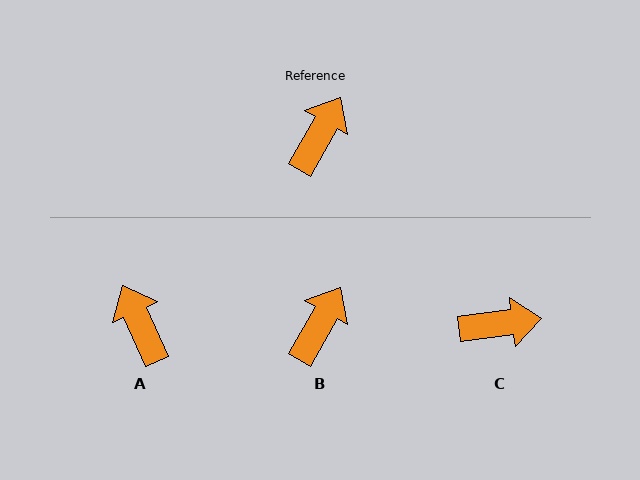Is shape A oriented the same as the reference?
No, it is off by about 53 degrees.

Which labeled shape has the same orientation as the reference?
B.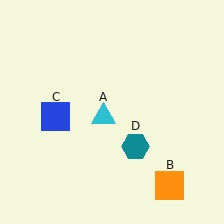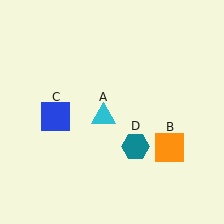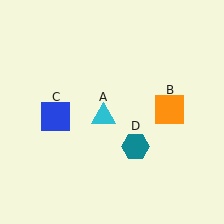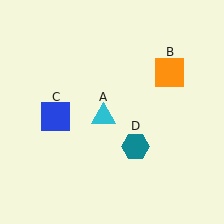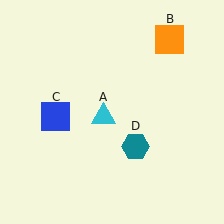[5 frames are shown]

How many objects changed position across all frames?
1 object changed position: orange square (object B).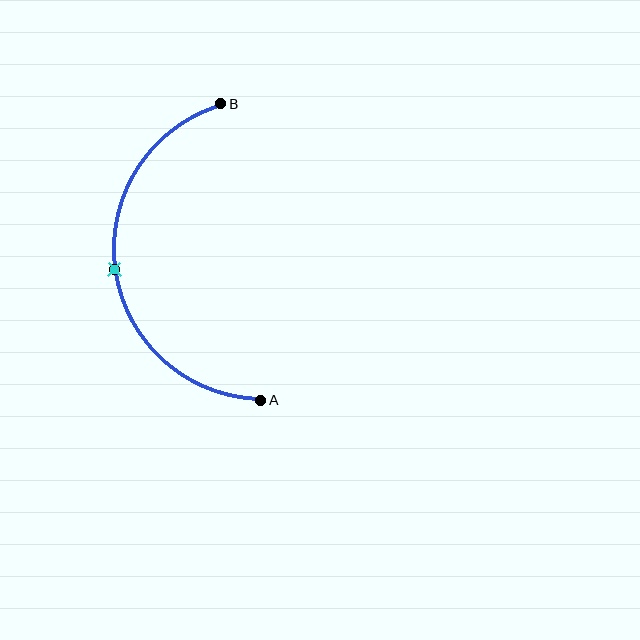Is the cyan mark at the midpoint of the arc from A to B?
Yes. The cyan mark lies on the arc at equal arc-length from both A and B — it is the arc midpoint.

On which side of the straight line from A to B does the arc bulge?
The arc bulges to the left of the straight line connecting A and B.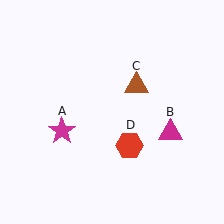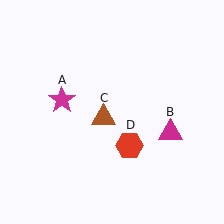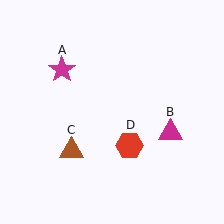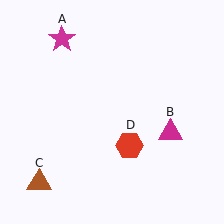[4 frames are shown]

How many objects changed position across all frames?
2 objects changed position: magenta star (object A), brown triangle (object C).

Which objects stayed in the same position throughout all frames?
Magenta triangle (object B) and red hexagon (object D) remained stationary.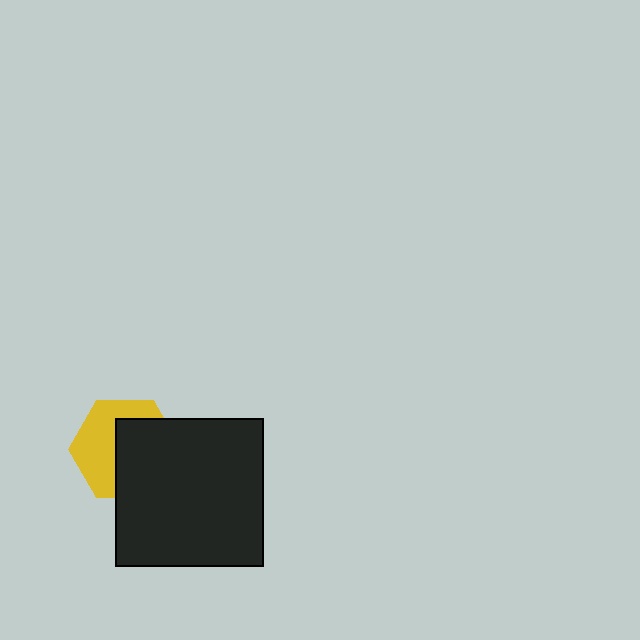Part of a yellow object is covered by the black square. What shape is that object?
It is a hexagon.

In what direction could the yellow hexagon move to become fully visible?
The yellow hexagon could move toward the upper-left. That would shift it out from behind the black square entirely.